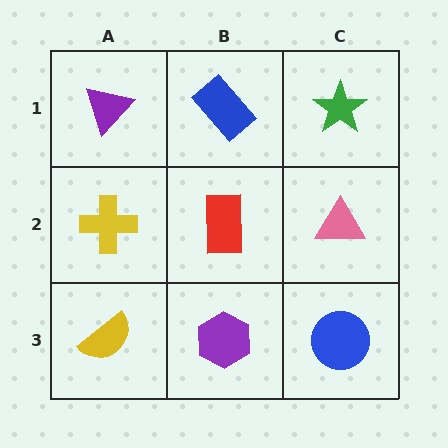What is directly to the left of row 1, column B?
A purple triangle.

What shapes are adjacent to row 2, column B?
A blue rectangle (row 1, column B), a purple hexagon (row 3, column B), a yellow cross (row 2, column A), a pink triangle (row 2, column C).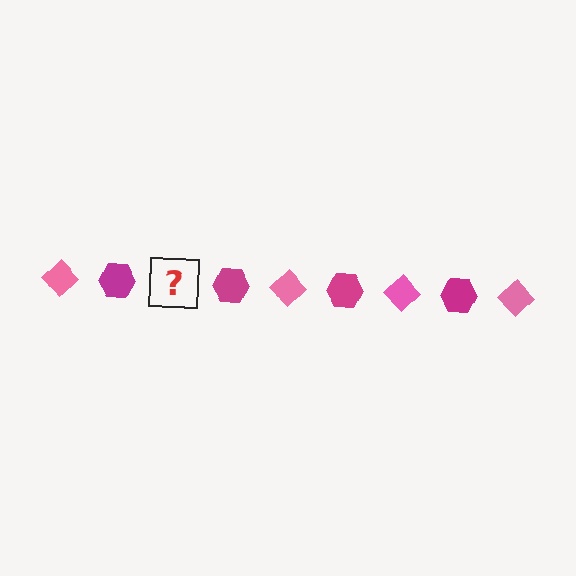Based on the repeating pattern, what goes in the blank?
The blank should be a pink diamond.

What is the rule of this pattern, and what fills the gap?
The rule is that the pattern alternates between pink diamond and magenta hexagon. The gap should be filled with a pink diamond.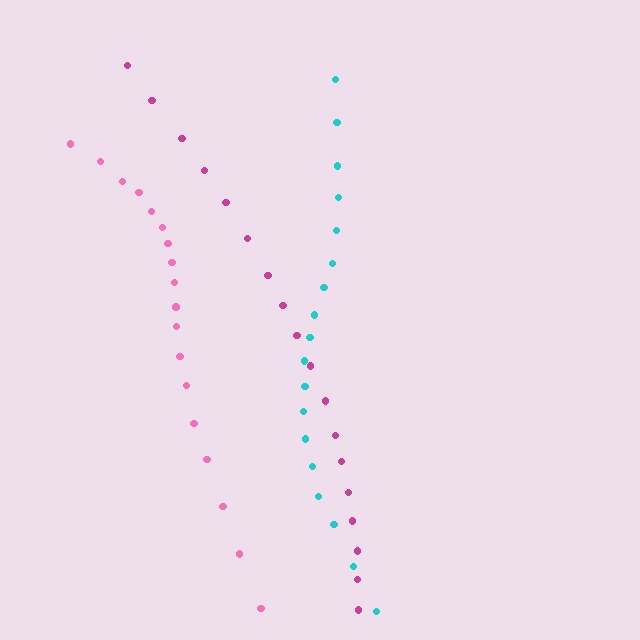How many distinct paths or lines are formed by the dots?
There are 3 distinct paths.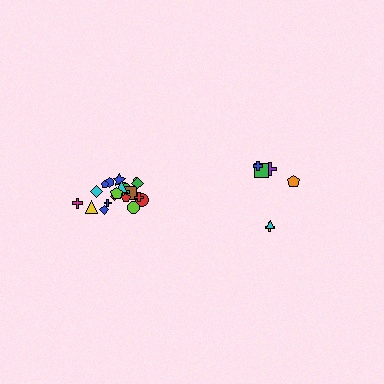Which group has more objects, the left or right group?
The left group.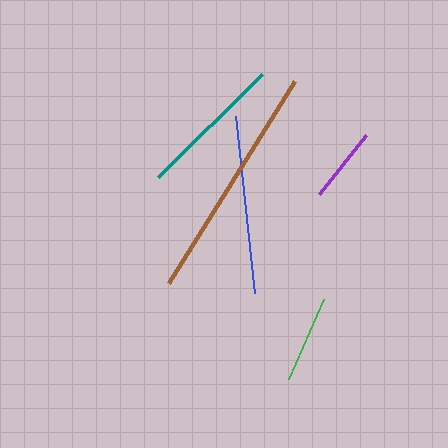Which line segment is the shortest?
The purple line is the shortest at approximately 75 pixels.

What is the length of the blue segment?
The blue segment is approximately 178 pixels long.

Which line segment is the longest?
The brown line is the longest at approximately 238 pixels.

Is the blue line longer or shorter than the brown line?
The brown line is longer than the blue line.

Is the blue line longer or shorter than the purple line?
The blue line is longer than the purple line.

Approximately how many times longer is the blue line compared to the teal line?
The blue line is approximately 1.2 times the length of the teal line.